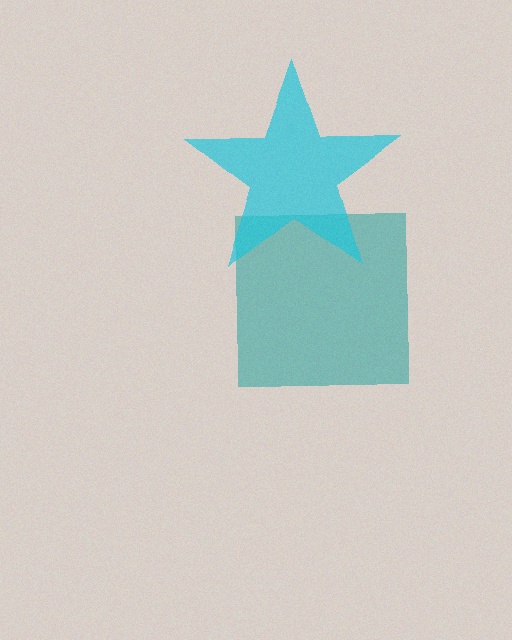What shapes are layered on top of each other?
The layered shapes are: a teal square, a cyan star.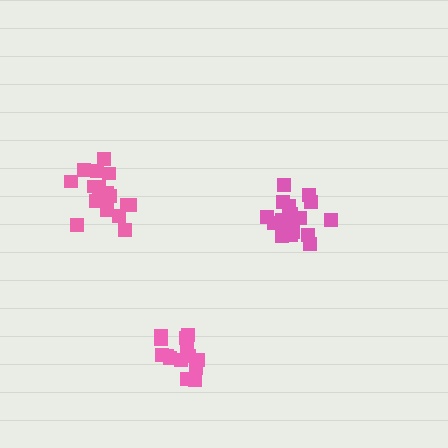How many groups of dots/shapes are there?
There are 3 groups.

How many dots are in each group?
Group 1: 18 dots, Group 2: 14 dots, Group 3: 16 dots (48 total).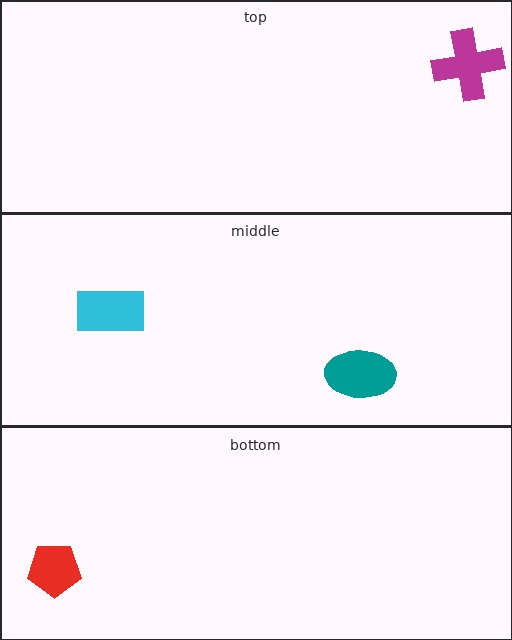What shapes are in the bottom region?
The red pentagon.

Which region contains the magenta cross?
The top region.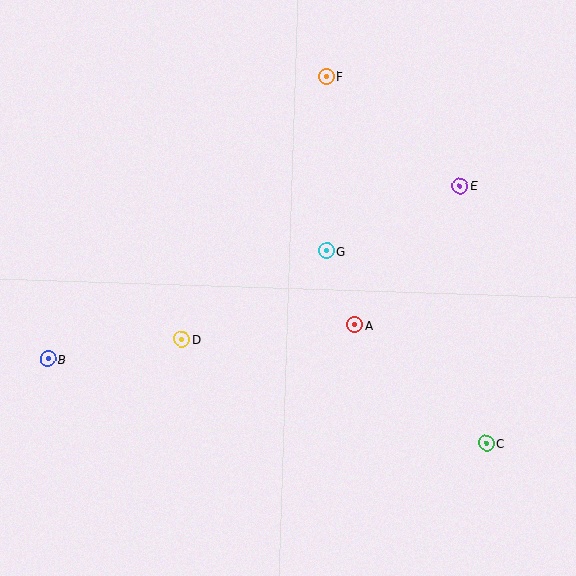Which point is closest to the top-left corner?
Point F is closest to the top-left corner.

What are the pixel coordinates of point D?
Point D is at (182, 339).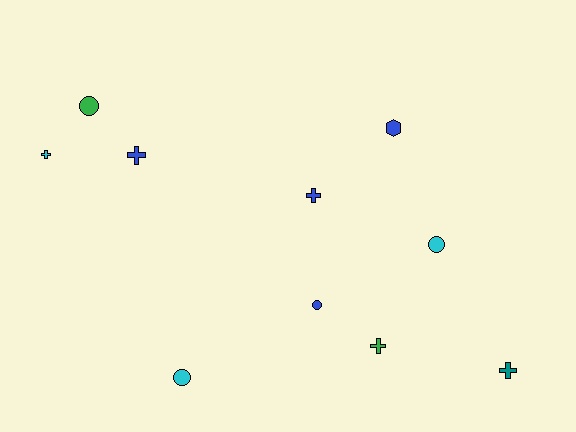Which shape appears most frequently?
Cross, with 5 objects.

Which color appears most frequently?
Blue, with 4 objects.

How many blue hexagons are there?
There is 1 blue hexagon.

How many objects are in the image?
There are 10 objects.